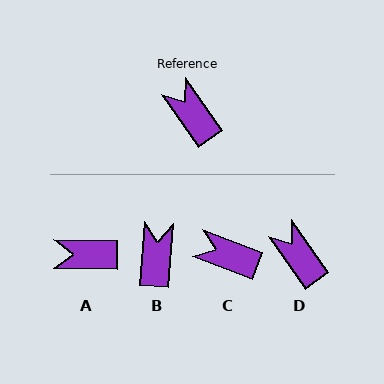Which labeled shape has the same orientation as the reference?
D.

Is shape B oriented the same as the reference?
No, it is off by about 39 degrees.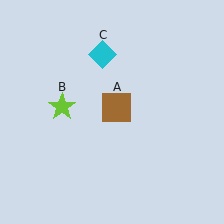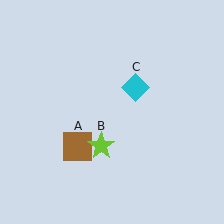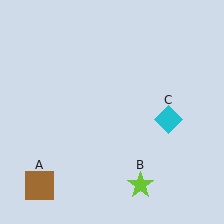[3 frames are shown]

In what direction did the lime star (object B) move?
The lime star (object B) moved down and to the right.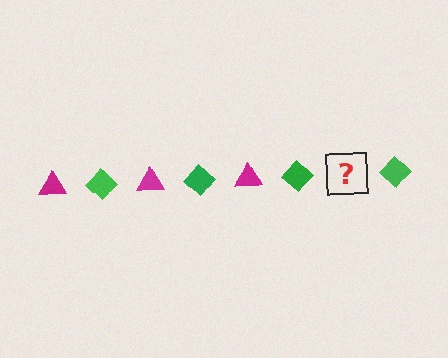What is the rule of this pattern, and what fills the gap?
The rule is that the pattern alternates between magenta triangle and green diamond. The gap should be filled with a magenta triangle.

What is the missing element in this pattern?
The missing element is a magenta triangle.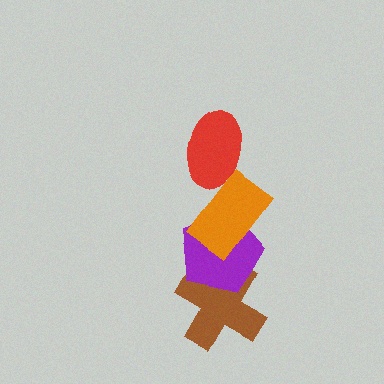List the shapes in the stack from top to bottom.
From top to bottom: the red ellipse, the orange rectangle, the purple pentagon, the brown cross.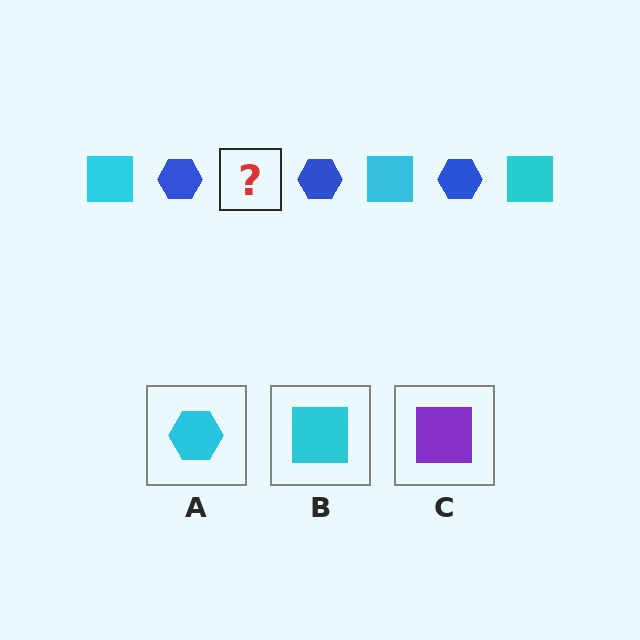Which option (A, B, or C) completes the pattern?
B.